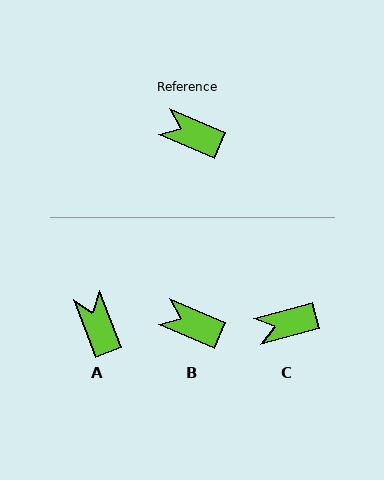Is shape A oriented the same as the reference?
No, it is off by about 46 degrees.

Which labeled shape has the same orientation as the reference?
B.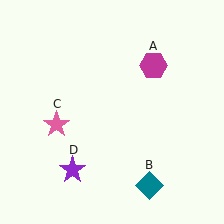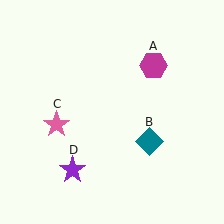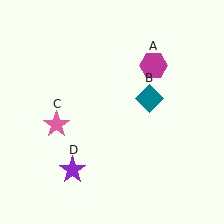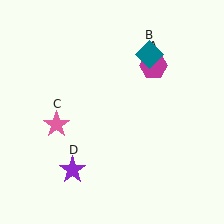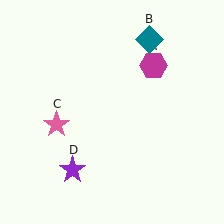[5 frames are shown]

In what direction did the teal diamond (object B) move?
The teal diamond (object B) moved up.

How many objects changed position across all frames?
1 object changed position: teal diamond (object B).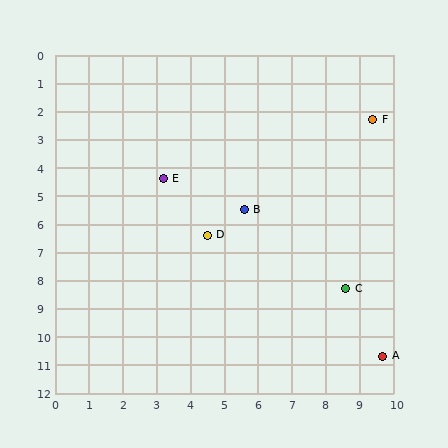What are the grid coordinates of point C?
Point C is at approximately (8.6, 8.3).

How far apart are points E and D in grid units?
Points E and D are about 2.4 grid units apart.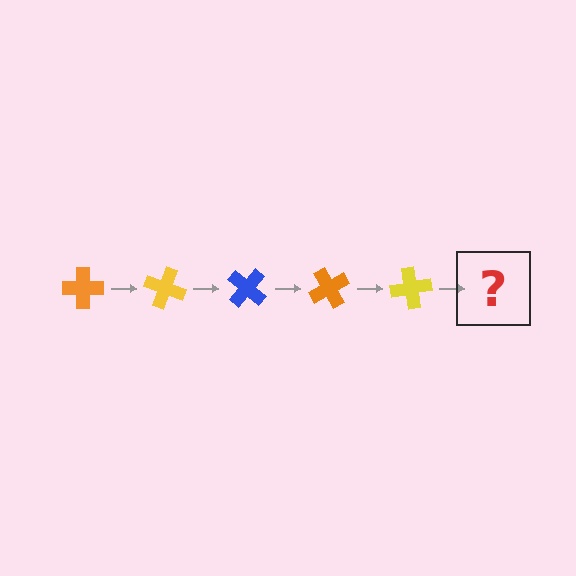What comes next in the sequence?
The next element should be a blue cross, rotated 100 degrees from the start.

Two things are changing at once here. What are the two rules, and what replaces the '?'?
The two rules are that it rotates 20 degrees each step and the color cycles through orange, yellow, and blue. The '?' should be a blue cross, rotated 100 degrees from the start.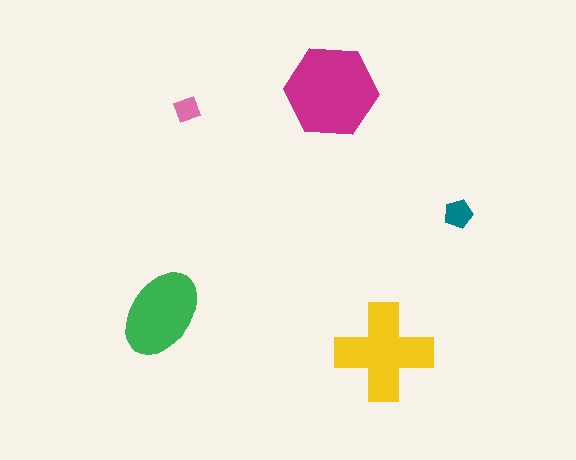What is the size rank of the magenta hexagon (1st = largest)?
1st.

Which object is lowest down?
The yellow cross is bottommost.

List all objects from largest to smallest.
The magenta hexagon, the yellow cross, the green ellipse, the teal pentagon, the pink diamond.